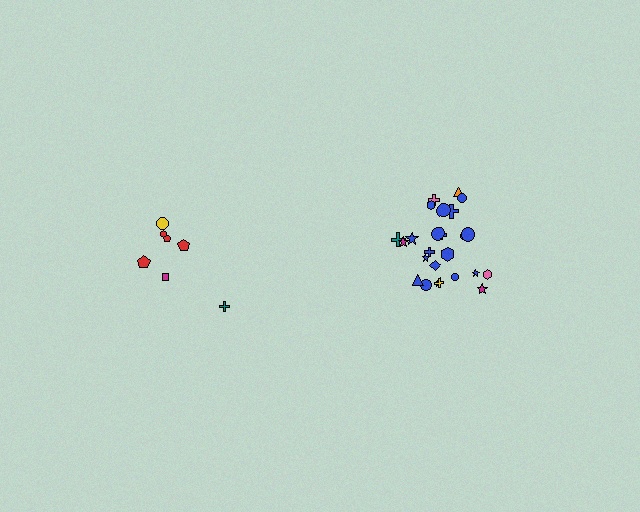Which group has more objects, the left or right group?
The right group.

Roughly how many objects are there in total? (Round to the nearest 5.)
Roughly 30 objects in total.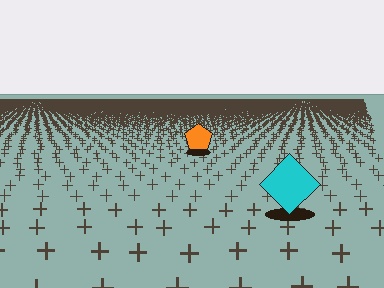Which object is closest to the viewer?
The cyan diamond is closest. The texture marks near it are larger and more spread out.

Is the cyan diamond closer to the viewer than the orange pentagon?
Yes. The cyan diamond is closer — you can tell from the texture gradient: the ground texture is coarser near it.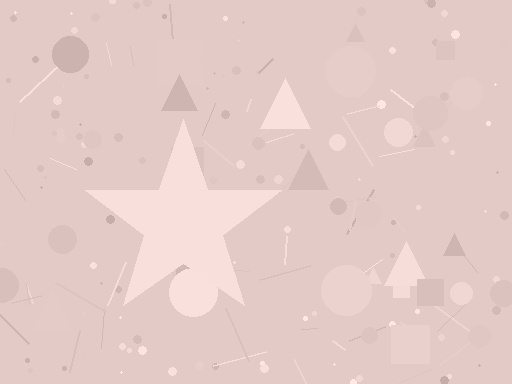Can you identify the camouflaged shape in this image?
The camouflaged shape is a star.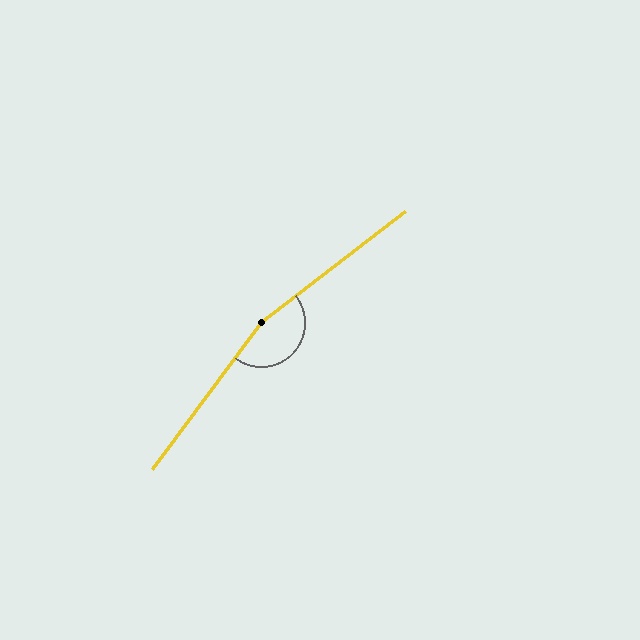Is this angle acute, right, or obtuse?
It is obtuse.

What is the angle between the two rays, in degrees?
Approximately 164 degrees.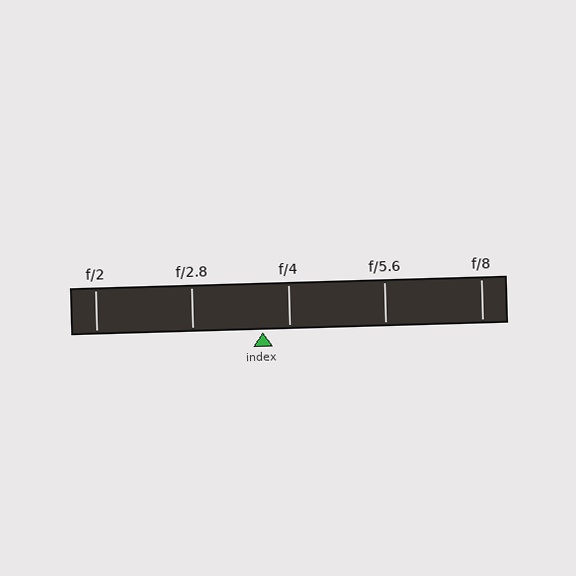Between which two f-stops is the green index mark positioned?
The index mark is between f/2.8 and f/4.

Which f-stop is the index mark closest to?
The index mark is closest to f/4.